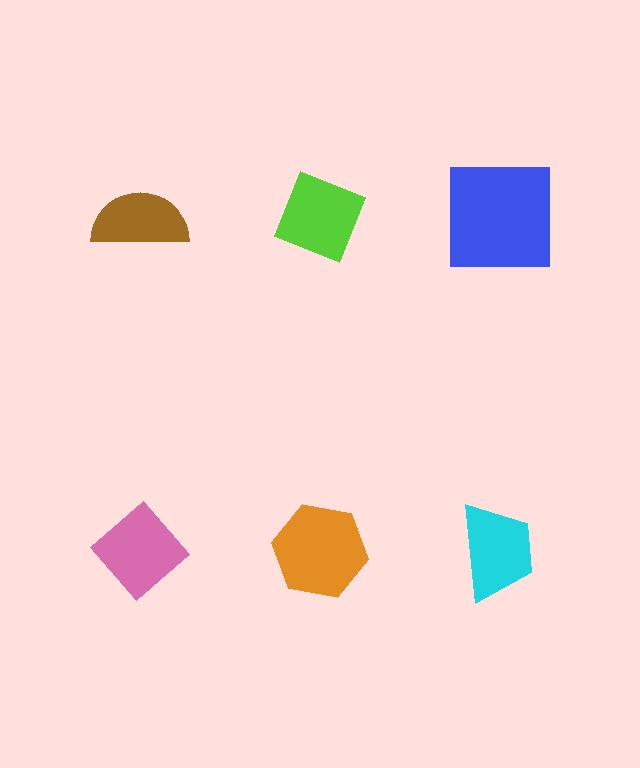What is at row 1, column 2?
A lime diamond.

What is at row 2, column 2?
An orange hexagon.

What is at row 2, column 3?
A cyan trapezoid.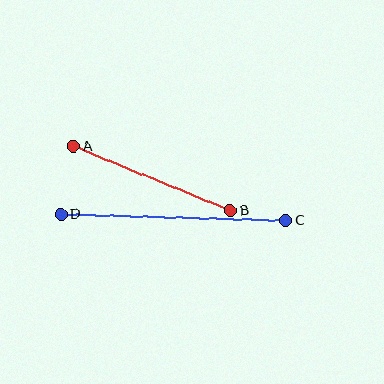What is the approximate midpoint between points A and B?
The midpoint is at approximately (152, 179) pixels.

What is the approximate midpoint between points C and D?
The midpoint is at approximately (173, 217) pixels.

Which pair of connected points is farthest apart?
Points C and D are farthest apart.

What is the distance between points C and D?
The distance is approximately 225 pixels.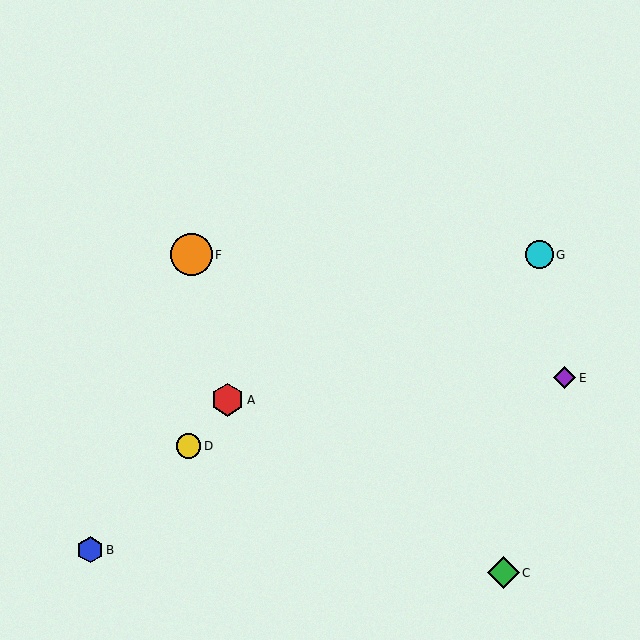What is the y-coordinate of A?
Object A is at y≈400.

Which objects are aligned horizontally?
Objects F, G are aligned horizontally.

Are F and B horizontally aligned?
No, F is at y≈255 and B is at y≈550.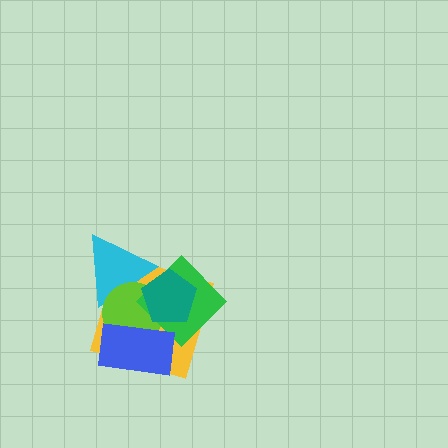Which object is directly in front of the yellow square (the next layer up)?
The cyan triangle is directly in front of the yellow square.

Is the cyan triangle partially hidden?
Yes, it is partially covered by another shape.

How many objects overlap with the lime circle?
5 objects overlap with the lime circle.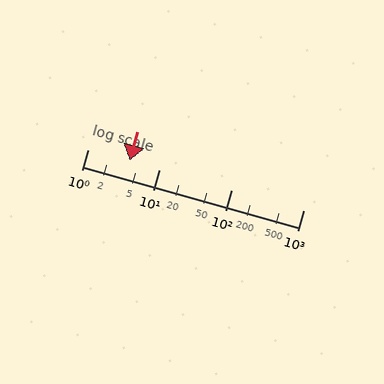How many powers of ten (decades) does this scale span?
The scale spans 3 decades, from 1 to 1000.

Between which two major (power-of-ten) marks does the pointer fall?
The pointer is between 1 and 10.